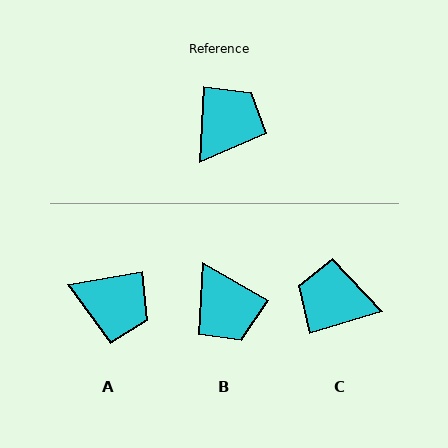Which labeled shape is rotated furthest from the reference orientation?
B, about 117 degrees away.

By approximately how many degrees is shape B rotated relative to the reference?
Approximately 117 degrees clockwise.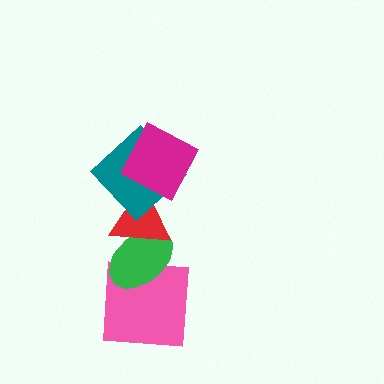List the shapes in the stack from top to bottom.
From top to bottom: the magenta square, the teal diamond, the red triangle, the green ellipse, the pink square.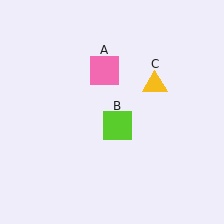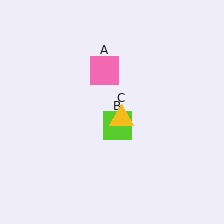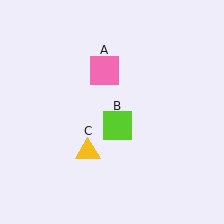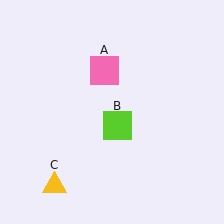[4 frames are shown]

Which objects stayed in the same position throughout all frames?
Pink square (object A) and lime square (object B) remained stationary.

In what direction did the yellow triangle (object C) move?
The yellow triangle (object C) moved down and to the left.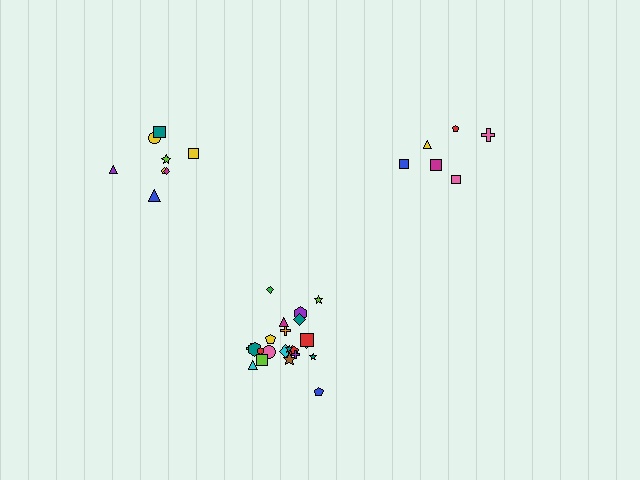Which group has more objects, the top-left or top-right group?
The top-left group.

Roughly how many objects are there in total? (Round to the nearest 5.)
Roughly 35 objects in total.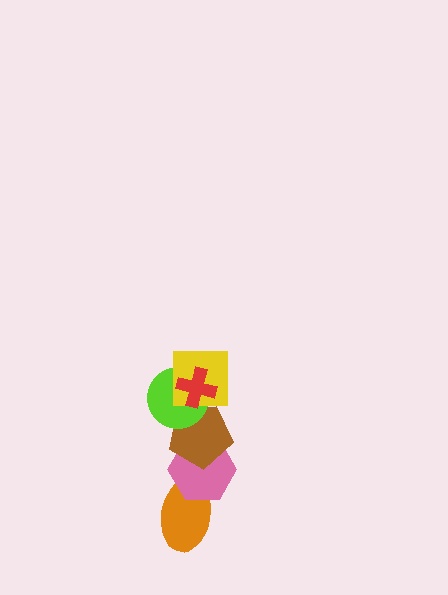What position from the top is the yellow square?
The yellow square is 2nd from the top.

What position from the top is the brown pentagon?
The brown pentagon is 4th from the top.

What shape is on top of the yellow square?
The red cross is on top of the yellow square.